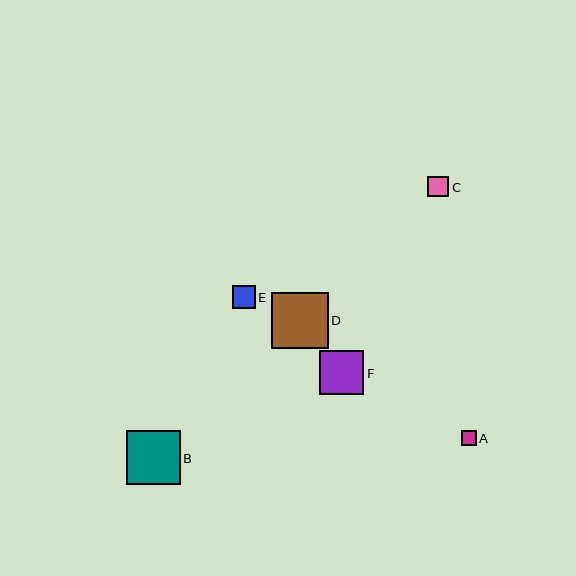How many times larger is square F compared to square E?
Square F is approximately 2.0 times the size of square E.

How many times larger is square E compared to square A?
Square E is approximately 1.5 times the size of square A.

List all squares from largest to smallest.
From largest to smallest: D, B, F, E, C, A.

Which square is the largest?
Square D is the largest with a size of approximately 57 pixels.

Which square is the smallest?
Square A is the smallest with a size of approximately 15 pixels.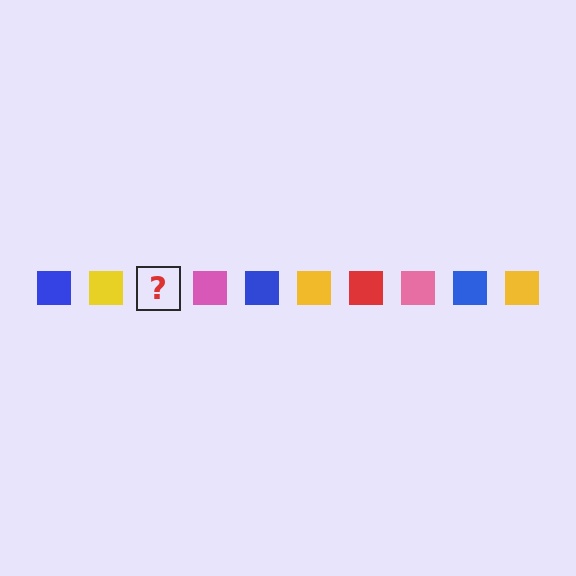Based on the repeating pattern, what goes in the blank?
The blank should be a red square.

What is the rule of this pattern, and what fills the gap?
The rule is that the pattern cycles through blue, yellow, red, pink squares. The gap should be filled with a red square.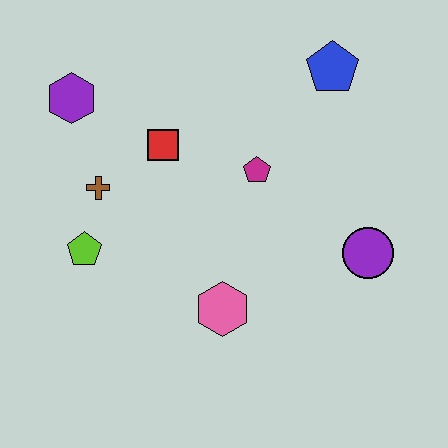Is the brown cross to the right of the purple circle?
No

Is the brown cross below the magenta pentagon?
Yes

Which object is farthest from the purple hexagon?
The purple circle is farthest from the purple hexagon.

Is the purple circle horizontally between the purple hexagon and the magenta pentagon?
No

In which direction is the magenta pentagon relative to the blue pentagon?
The magenta pentagon is below the blue pentagon.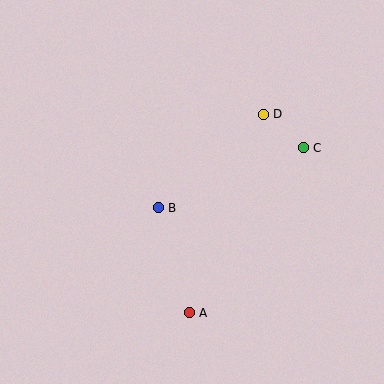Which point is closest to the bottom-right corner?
Point A is closest to the bottom-right corner.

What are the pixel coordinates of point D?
Point D is at (263, 114).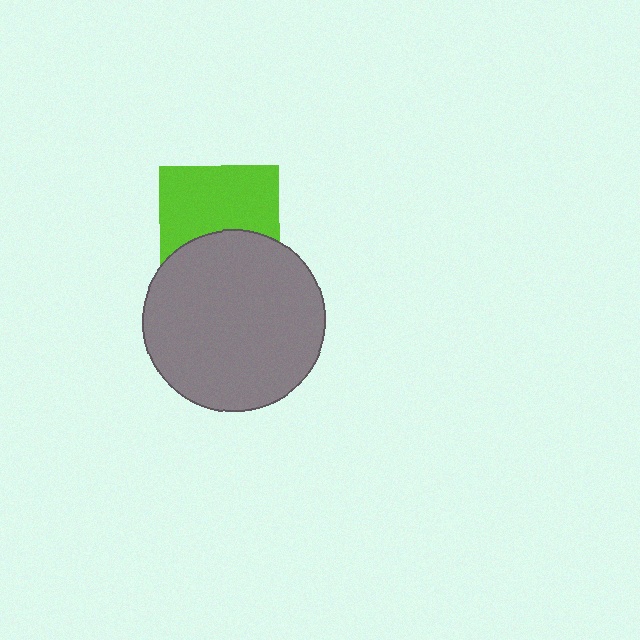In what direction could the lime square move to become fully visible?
The lime square could move up. That would shift it out from behind the gray circle entirely.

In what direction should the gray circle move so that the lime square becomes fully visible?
The gray circle should move down. That is the shortest direction to clear the overlap and leave the lime square fully visible.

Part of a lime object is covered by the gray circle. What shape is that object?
It is a square.